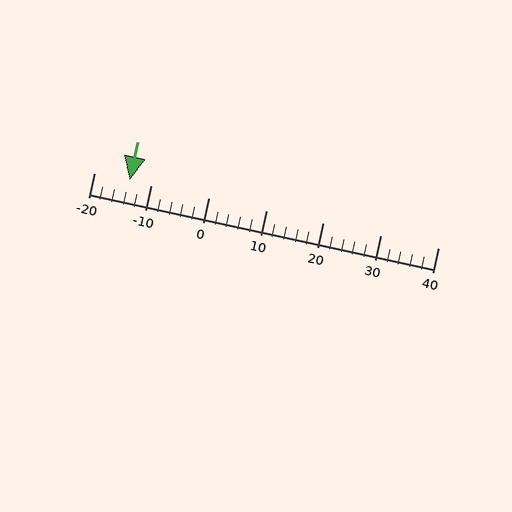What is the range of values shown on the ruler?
The ruler shows values from -20 to 40.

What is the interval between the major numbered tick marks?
The major tick marks are spaced 10 units apart.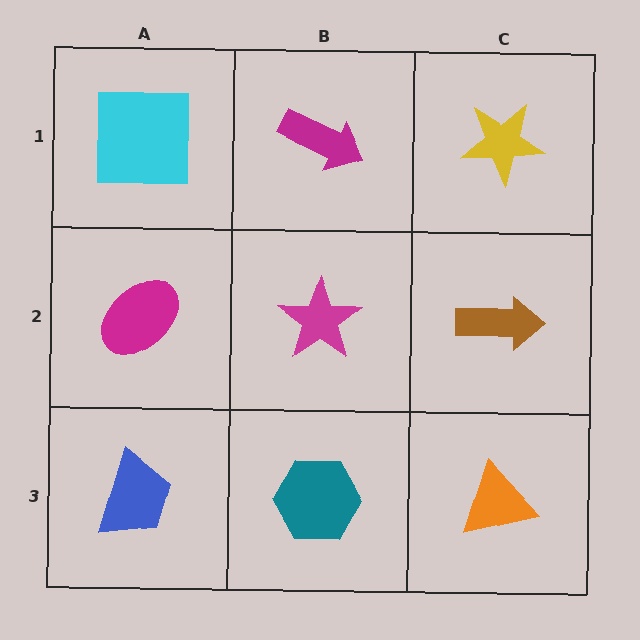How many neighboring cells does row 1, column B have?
3.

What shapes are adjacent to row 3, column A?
A magenta ellipse (row 2, column A), a teal hexagon (row 3, column B).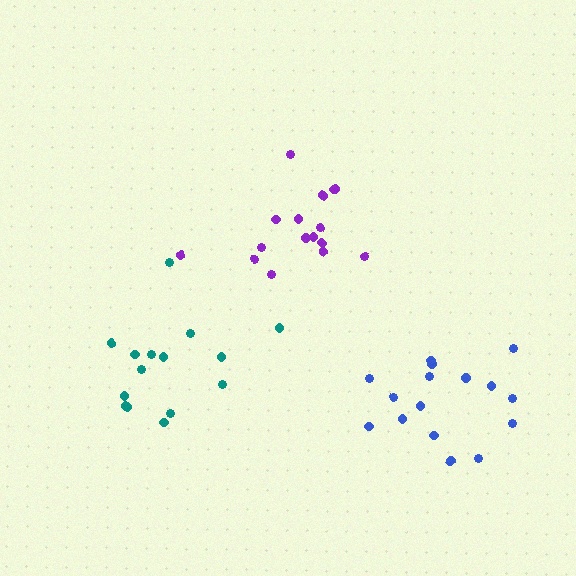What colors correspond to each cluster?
The clusters are colored: purple, blue, teal.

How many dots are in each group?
Group 1: 16 dots, Group 2: 16 dots, Group 3: 15 dots (47 total).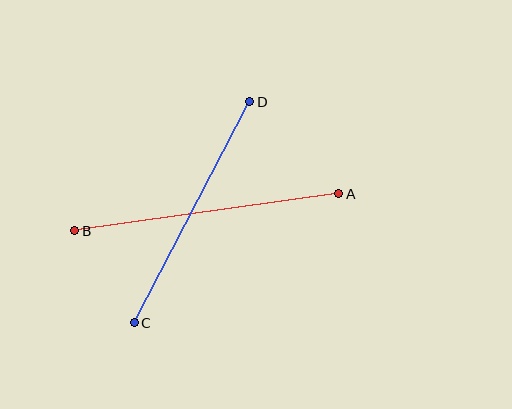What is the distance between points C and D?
The distance is approximately 249 pixels.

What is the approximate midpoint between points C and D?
The midpoint is at approximately (192, 212) pixels.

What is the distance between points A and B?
The distance is approximately 267 pixels.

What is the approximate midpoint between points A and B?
The midpoint is at approximately (207, 212) pixels.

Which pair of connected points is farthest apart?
Points A and B are farthest apart.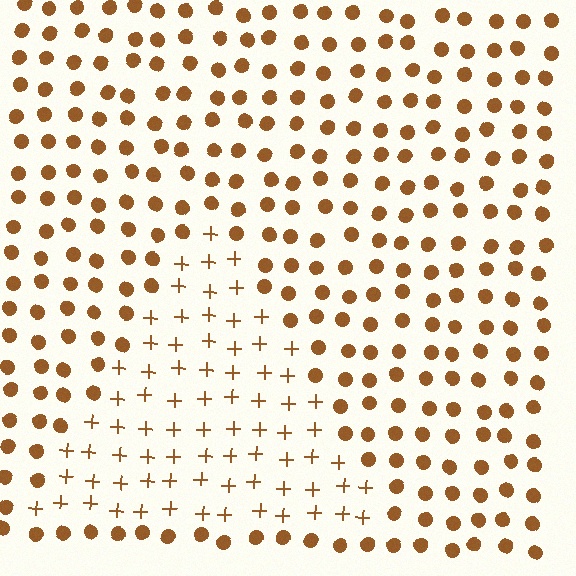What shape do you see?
I see a triangle.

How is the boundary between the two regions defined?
The boundary is defined by a change in element shape: plus signs inside vs. circles outside. All elements share the same color and spacing.